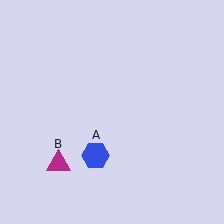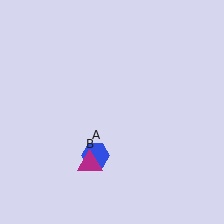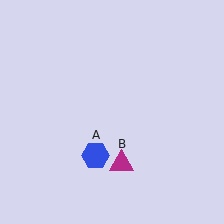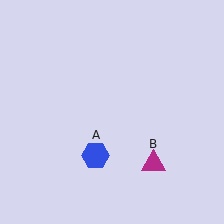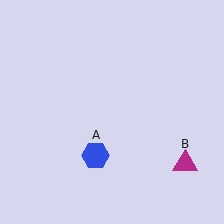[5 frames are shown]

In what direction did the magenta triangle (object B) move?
The magenta triangle (object B) moved right.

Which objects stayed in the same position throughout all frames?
Blue hexagon (object A) remained stationary.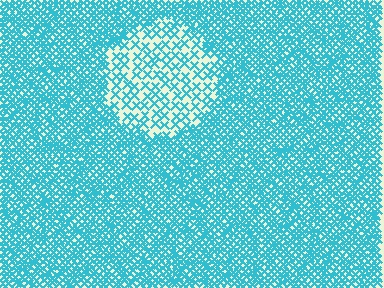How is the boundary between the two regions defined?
The boundary is defined by a change in element density (approximately 2.6x ratio). All elements are the same color, size, and shape.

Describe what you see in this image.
The image contains small cyan elements arranged at two different densities. A circle-shaped region is visible where the elements are less densely packed than the surrounding area.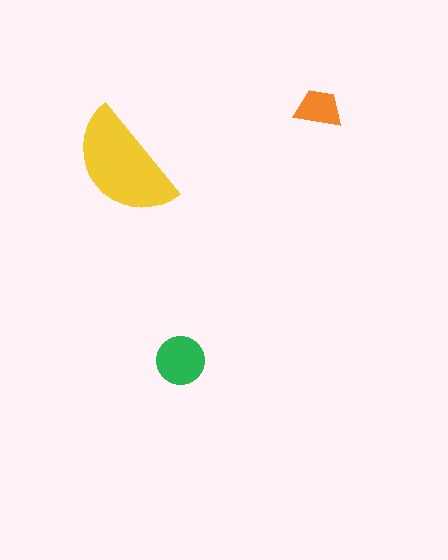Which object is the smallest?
The orange trapezoid.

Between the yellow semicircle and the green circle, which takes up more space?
The yellow semicircle.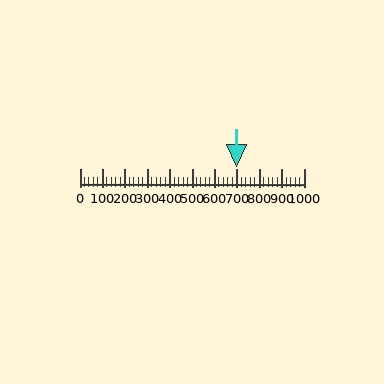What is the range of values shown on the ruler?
The ruler shows values from 0 to 1000.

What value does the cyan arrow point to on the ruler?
The cyan arrow points to approximately 700.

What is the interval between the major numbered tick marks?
The major tick marks are spaced 100 units apart.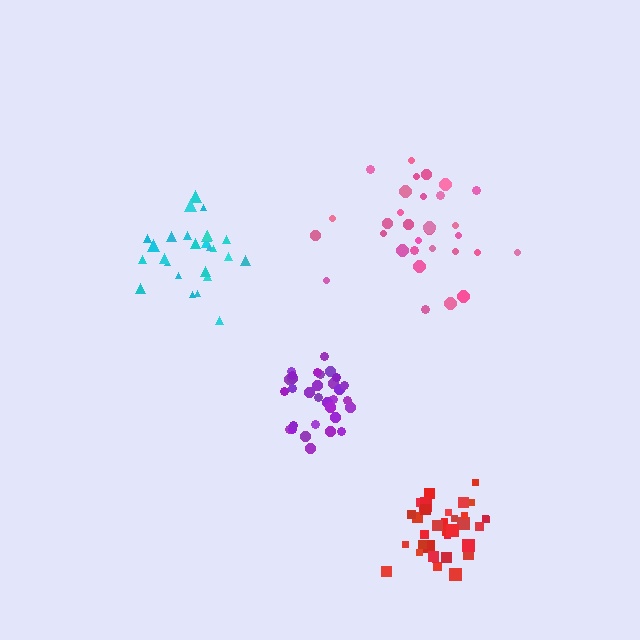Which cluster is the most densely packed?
Purple.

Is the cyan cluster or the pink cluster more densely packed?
Cyan.